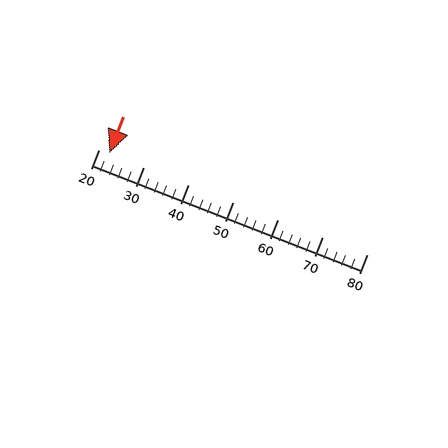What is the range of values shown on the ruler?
The ruler shows values from 20 to 80.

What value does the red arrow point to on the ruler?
The red arrow points to approximately 22.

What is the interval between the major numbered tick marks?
The major tick marks are spaced 10 units apart.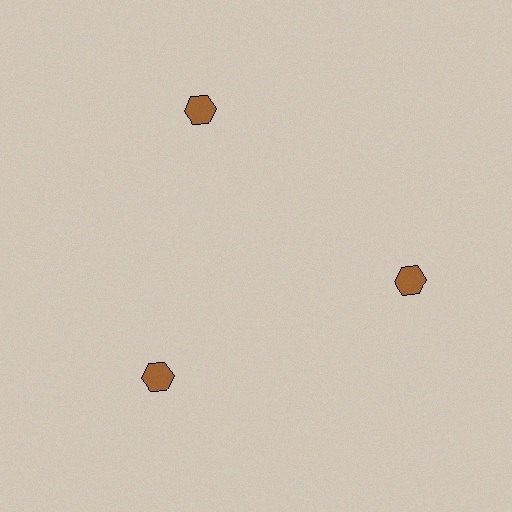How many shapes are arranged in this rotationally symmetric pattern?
There are 3 shapes, arranged in 3 groups of 1.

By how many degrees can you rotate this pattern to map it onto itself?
The pattern maps onto itself every 120 degrees of rotation.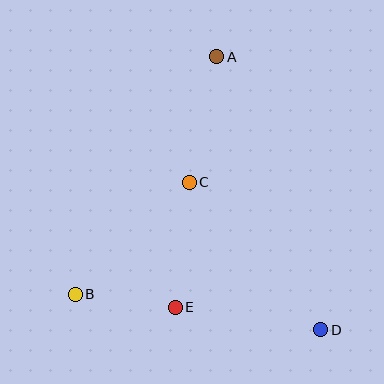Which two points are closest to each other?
Points B and E are closest to each other.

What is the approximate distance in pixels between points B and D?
The distance between B and D is approximately 248 pixels.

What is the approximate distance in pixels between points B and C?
The distance between B and C is approximately 160 pixels.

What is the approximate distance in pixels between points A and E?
The distance between A and E is approximately 254 pixels.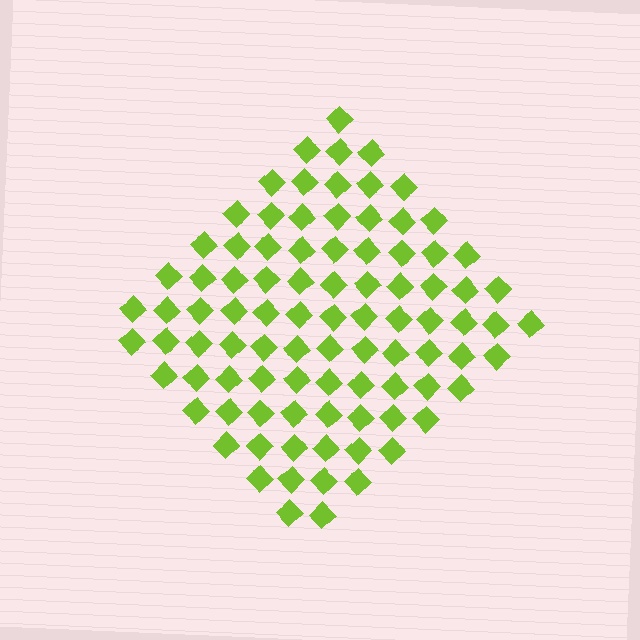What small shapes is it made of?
It is made of small diamonds.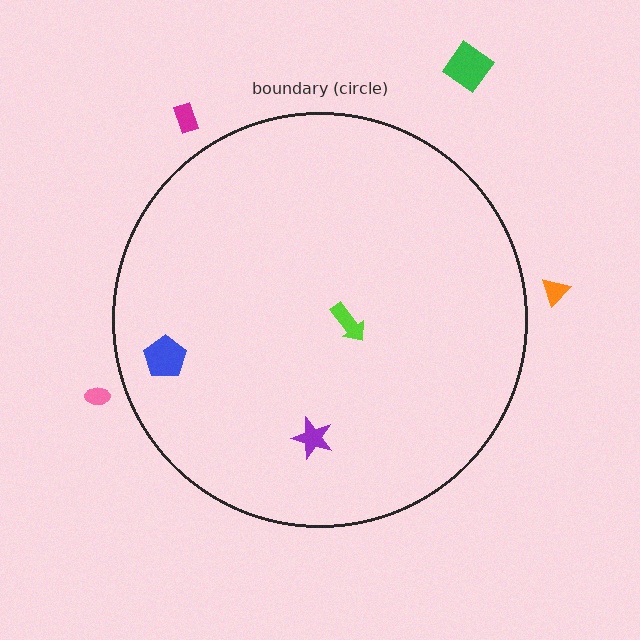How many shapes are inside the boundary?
3 inside, 4 outside.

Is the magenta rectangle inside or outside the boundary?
Outside.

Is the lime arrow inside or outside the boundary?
Inside.